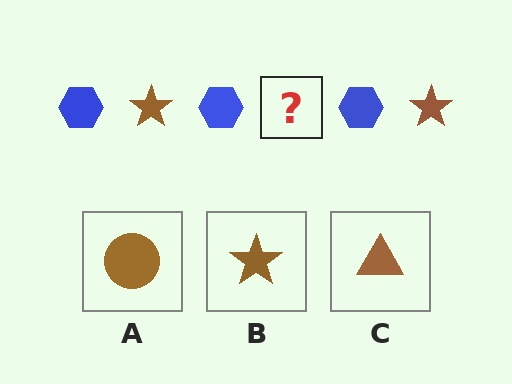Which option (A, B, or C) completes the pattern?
B.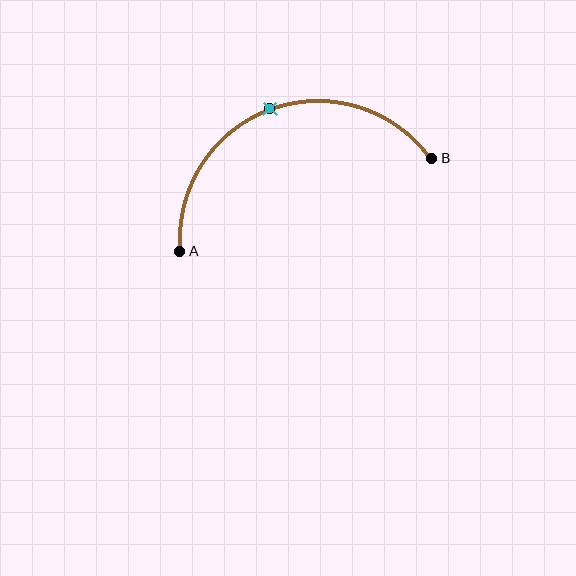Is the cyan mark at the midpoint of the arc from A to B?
Yes. The cyan mark lies on the arc at equal arc-length from both A and B — it is the arc midpoint.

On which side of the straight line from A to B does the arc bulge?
The arc bulges above the straight line connecting A and B.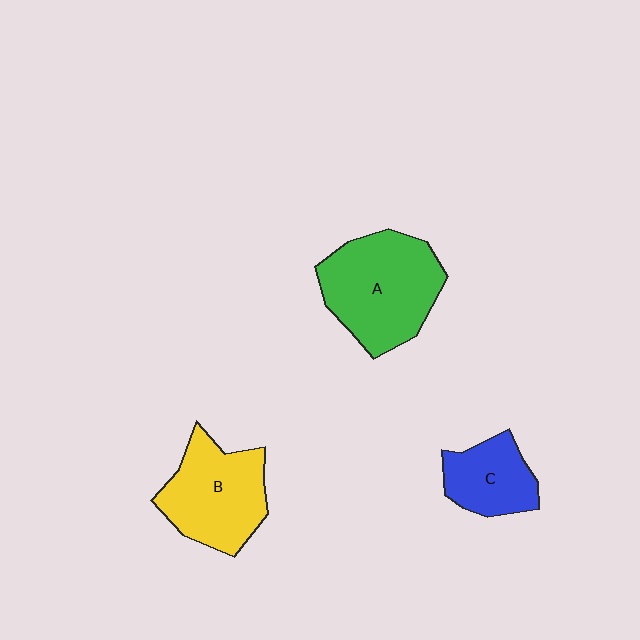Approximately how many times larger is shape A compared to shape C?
Approximately 1.9 times.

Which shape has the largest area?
Shape A (green).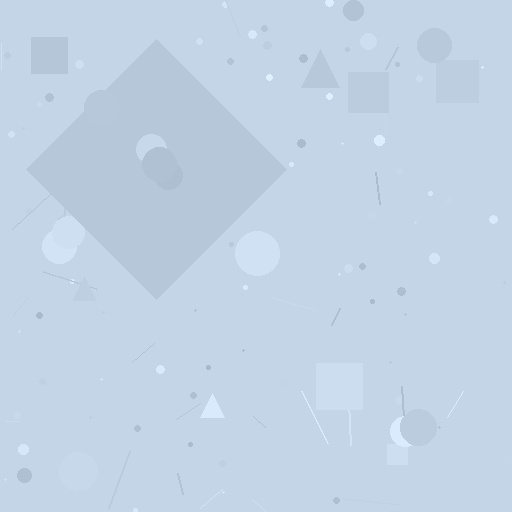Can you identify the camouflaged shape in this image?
The camouflaged shape is a diamond.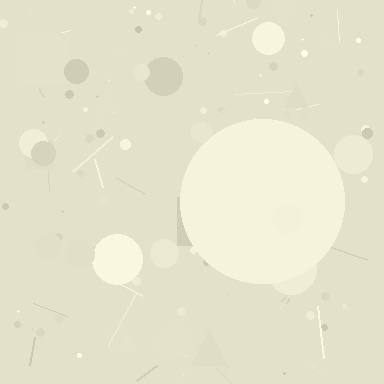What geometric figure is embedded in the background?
A circle is embedded in the background.